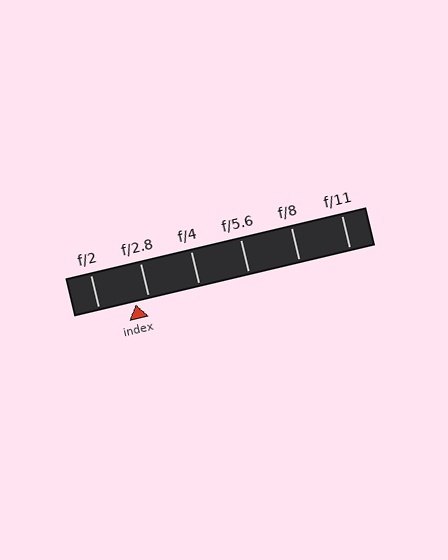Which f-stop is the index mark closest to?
The index mark is closest to f/2.8.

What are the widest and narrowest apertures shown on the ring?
The widest aperture shown is f/2 and the narrowest is f/11.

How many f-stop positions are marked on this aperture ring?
There are 6 f-stop positions marked.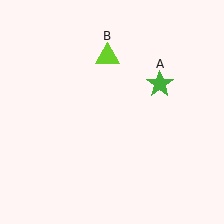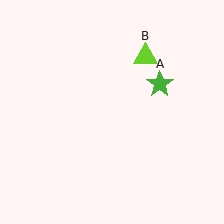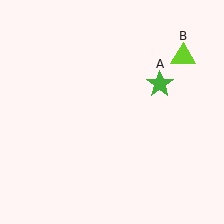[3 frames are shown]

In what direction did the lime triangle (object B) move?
The lime triangle (object B) moved right.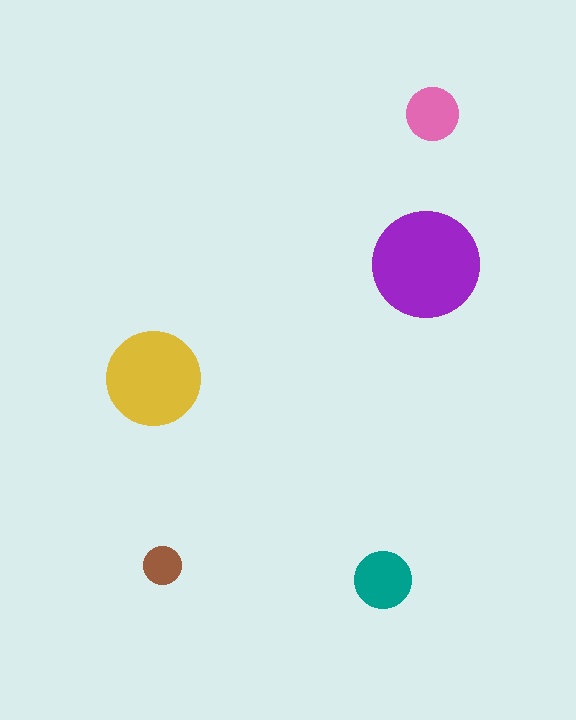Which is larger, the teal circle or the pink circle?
The teal one.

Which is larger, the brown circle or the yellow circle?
The yellow one.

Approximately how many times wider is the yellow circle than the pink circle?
About 2 times wider.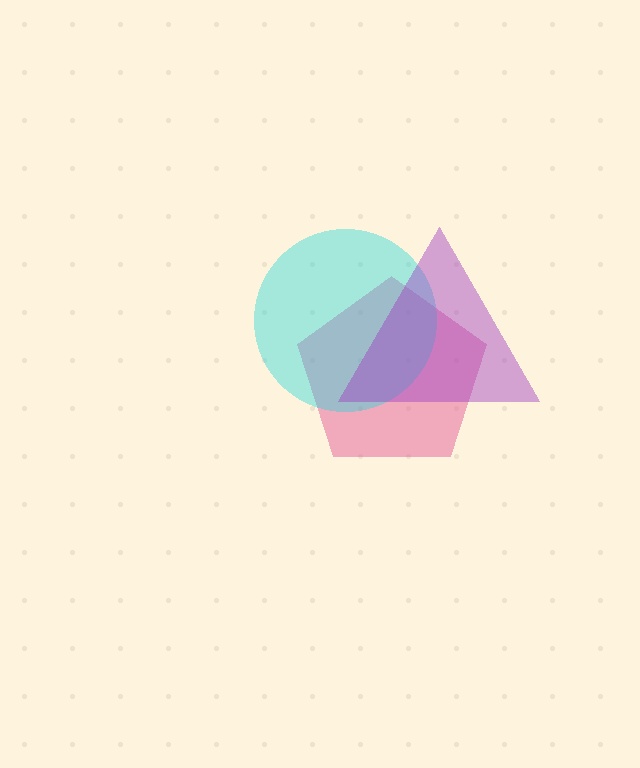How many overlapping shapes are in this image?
There are 3 overlapping shapes in the image.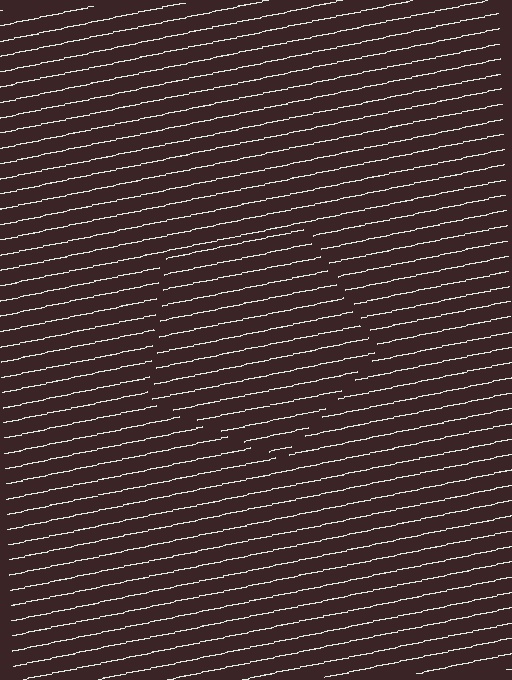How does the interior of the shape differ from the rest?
The interior of the shape contains the same grating, shifted by half a period — the contour is defined by the phase discontinuity where line-ends from the inner and outer gratings abut.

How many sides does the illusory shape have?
5 sides — the line-ends trace a pentagon.